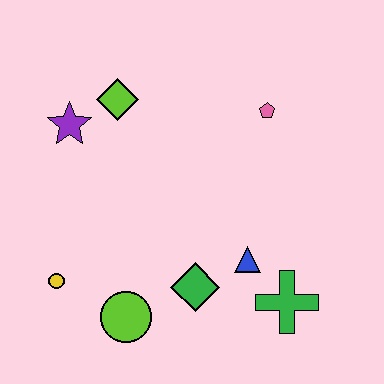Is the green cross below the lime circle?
No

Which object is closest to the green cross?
The blue triangle is closest to the green cross.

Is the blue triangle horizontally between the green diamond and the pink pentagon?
Yes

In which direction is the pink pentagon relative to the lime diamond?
The pink pentagon is to the right of the lime diamond.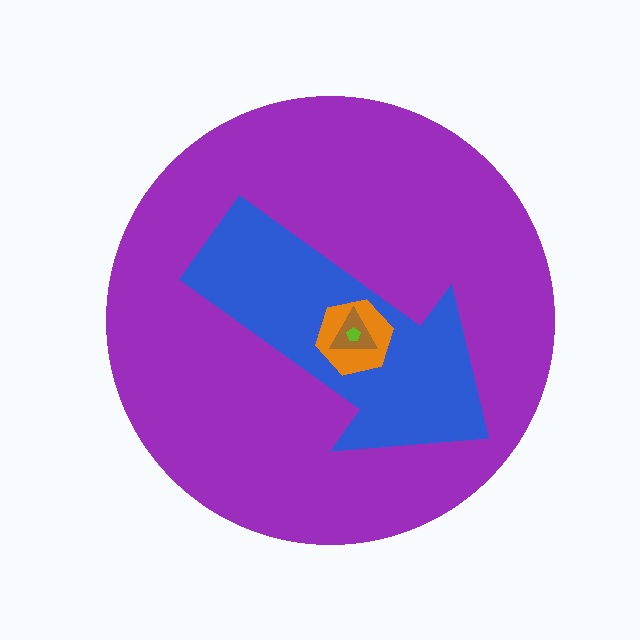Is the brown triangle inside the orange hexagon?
Yes.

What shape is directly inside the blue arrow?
The orange hexagon.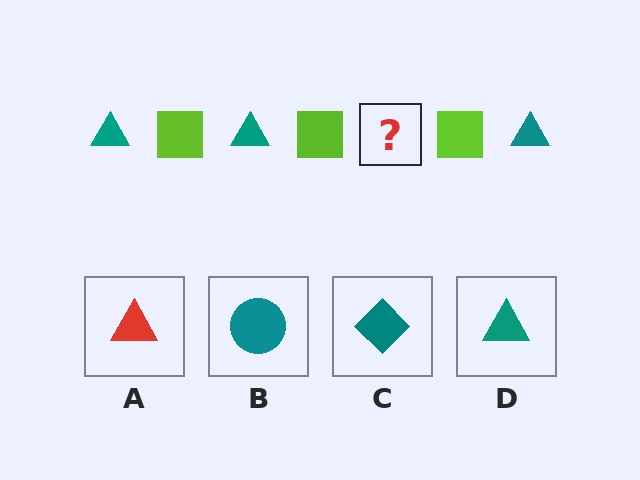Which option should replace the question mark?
Option D.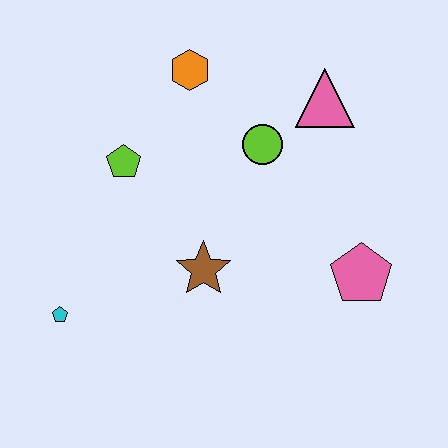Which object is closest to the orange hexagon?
The lime circle is closest to the orange hexagon.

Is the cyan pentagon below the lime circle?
Yes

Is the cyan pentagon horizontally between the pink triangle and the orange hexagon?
No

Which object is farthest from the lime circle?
The cyan pentagon is farthest from the lime circle.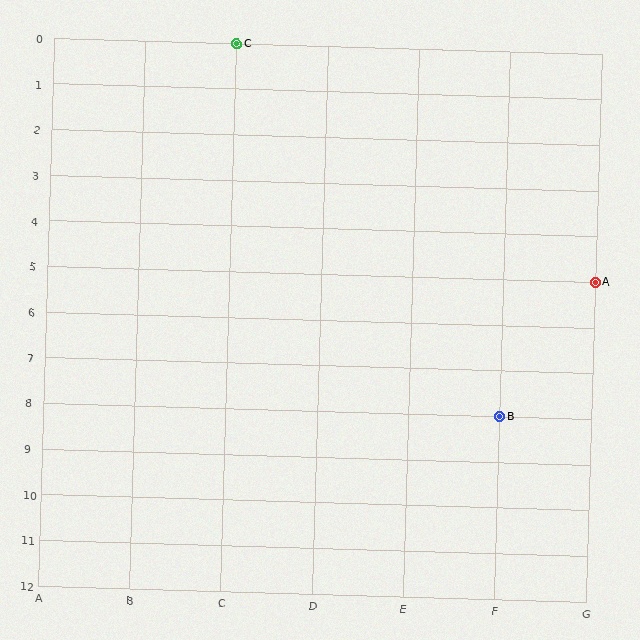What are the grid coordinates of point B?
Point B is at grid coordinates (F, 8).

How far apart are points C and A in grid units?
Points C and A are 4 columns and 5 rows apart (about 6.4 grid units diagonally).